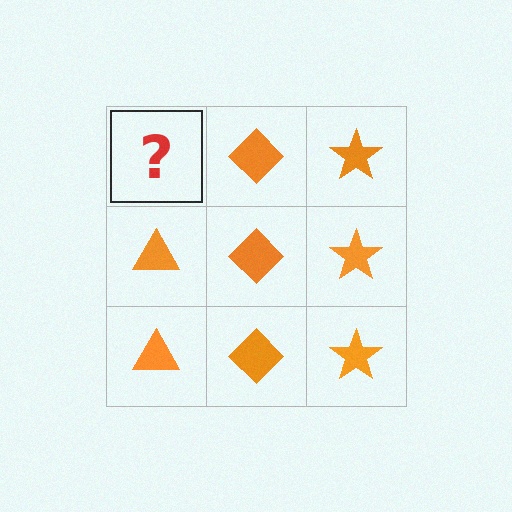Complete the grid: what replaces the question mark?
The question mark should be replaced with an orange triangle.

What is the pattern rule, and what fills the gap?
The rule is that each column has a consistent shape. The gap should be filled with an orange triangle.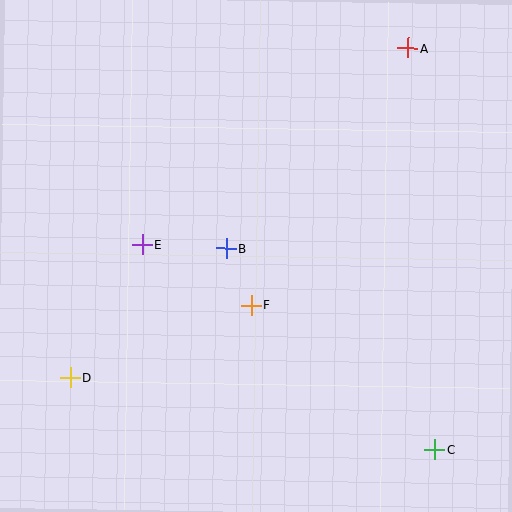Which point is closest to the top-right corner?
Point A is closest to the top-right corner.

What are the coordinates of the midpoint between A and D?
The midpoint between A and D is at (239, 213).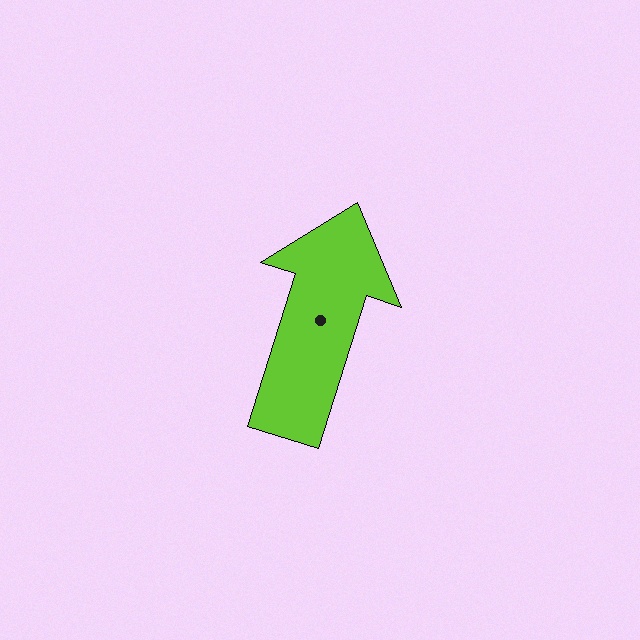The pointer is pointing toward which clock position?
Roughly 1 o'clock.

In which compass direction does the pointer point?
North.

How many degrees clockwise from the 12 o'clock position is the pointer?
Approximately 18 degrees.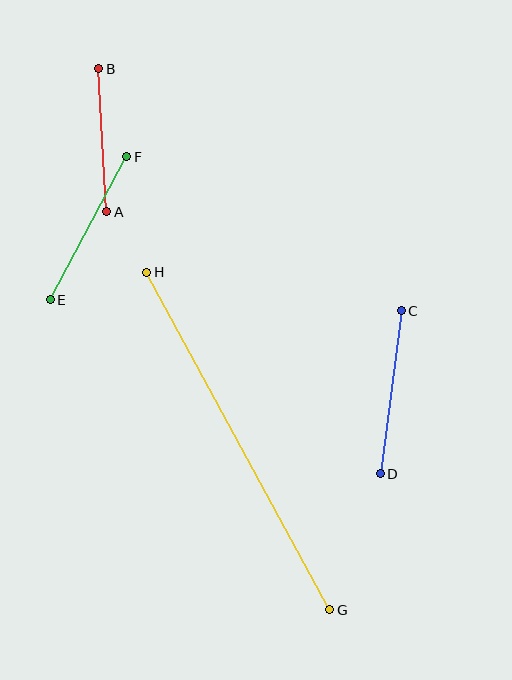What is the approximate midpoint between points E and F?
The midpoint is at approximately (89, 228) pixels.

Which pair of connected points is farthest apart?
Points G and H are farthest apart.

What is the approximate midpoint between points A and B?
The midpoint is at approximately (103, 140) pixels.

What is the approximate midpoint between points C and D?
The midpoint is at approximately (391, 392) pixels.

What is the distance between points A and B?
The distance is approximately 143 pixels.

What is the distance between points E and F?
The distance is approximately 162 pixels.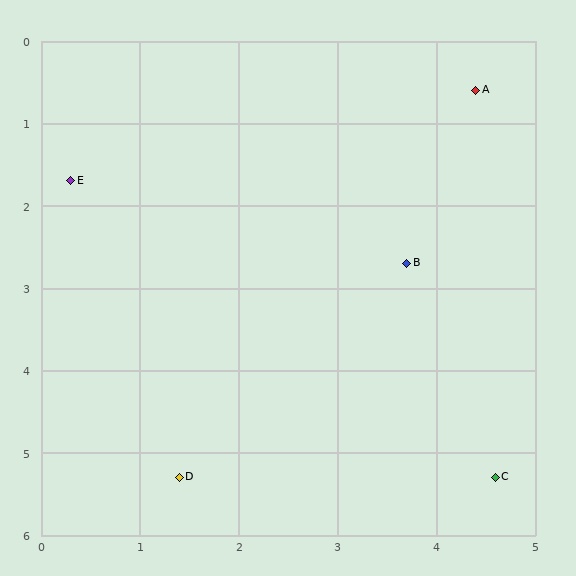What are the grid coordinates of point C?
Point C is at approximately (4.6, 5.3).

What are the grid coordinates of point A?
Point A is at approximately (4.4, 0.6).